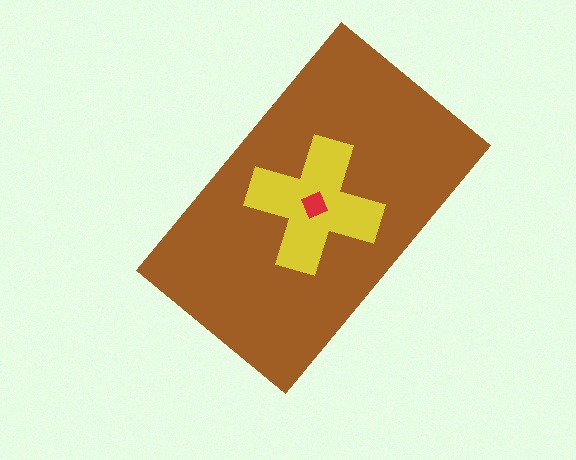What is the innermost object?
The red diamond.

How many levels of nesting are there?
3.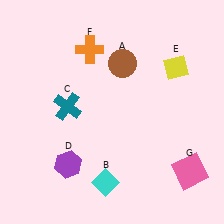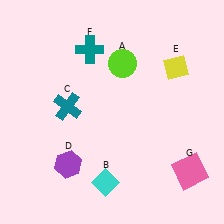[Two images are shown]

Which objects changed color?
A changed from brown to lime. F changed from orange to teal.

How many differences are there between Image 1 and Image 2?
There are 2 differences between the two images.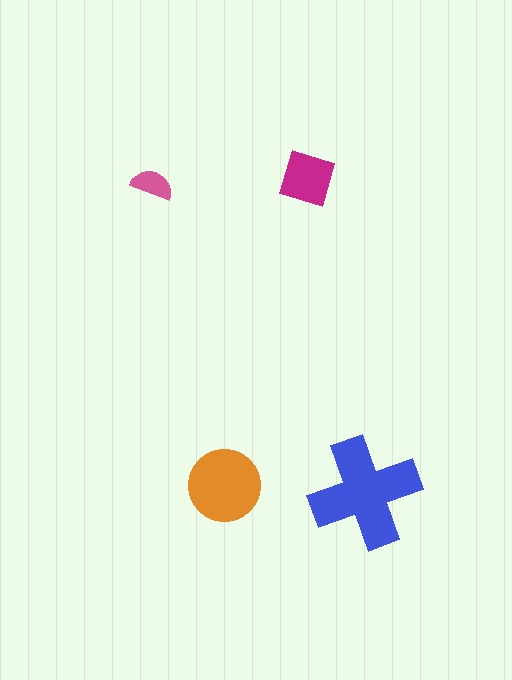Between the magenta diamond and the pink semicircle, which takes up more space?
The magenta diamond.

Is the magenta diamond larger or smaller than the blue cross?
Smaller.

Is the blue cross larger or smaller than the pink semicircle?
Larger.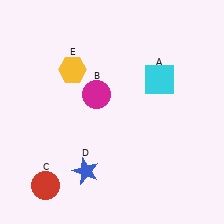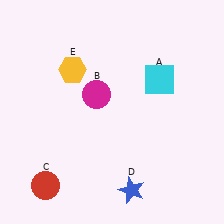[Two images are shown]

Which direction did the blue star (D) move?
The blue star (D) moved right.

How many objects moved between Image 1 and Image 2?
1 object moved between the two images.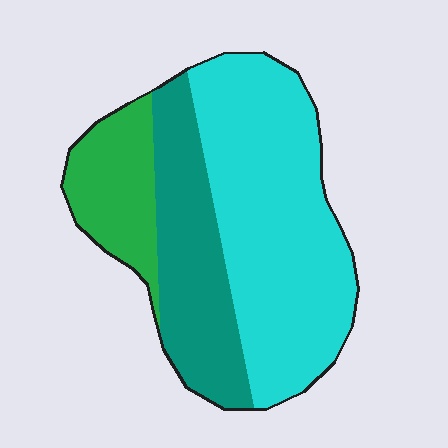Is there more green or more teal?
Teal.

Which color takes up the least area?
Green, at roughly 20%.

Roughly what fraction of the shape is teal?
Teal covers about 30% of the shape.